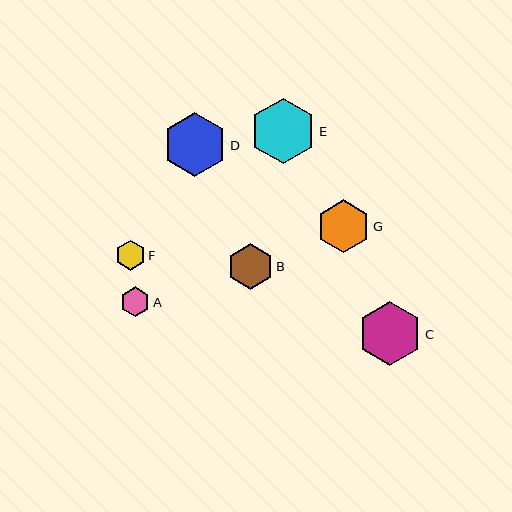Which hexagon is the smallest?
Hexagon A is the smallest with a size of approximately 29 pixels.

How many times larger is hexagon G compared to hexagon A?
Hexagon G is approximately 1.8 times the size of hexagon A.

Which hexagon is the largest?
Hexagon E is the largest with a size of approximately 65 pixels.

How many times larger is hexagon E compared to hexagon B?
Hexagon E is approximately 1.4 times the size of hexagon B.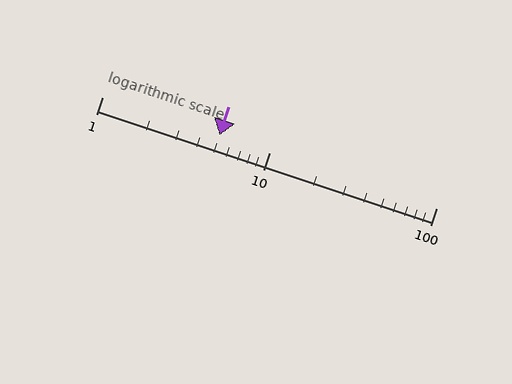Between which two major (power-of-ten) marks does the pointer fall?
The pointer is between 1 and 10.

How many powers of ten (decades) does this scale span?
The scale spans 2 decades, from 1 to 100.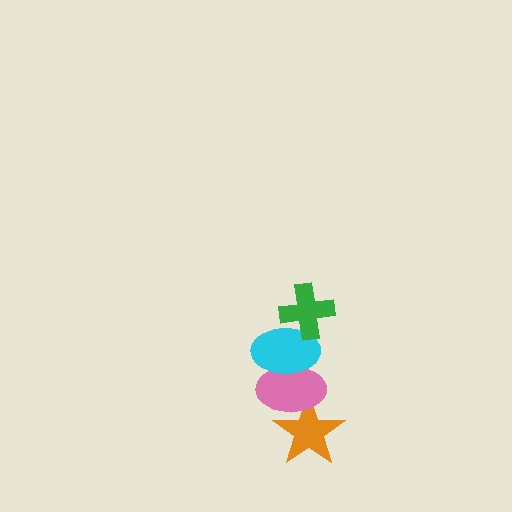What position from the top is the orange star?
The orange star is 4th from the top.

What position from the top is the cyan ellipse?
The cyan ellipse is 2nd from the top.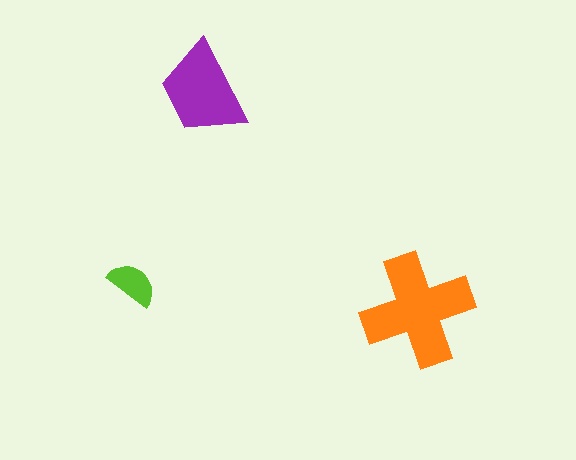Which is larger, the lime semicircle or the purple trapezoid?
The purple trapezoid.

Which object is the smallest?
The lime semicircle.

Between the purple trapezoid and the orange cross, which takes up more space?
The orange cross.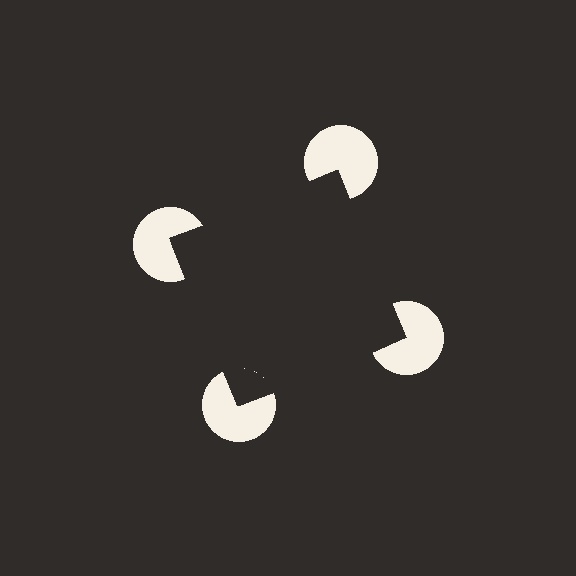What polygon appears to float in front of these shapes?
An illusory square — its edges are inferred from the aligned wedge cuts in the pac-man discs, not physically drawn.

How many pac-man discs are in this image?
There are 4 — one at each vertex of the illusory square.